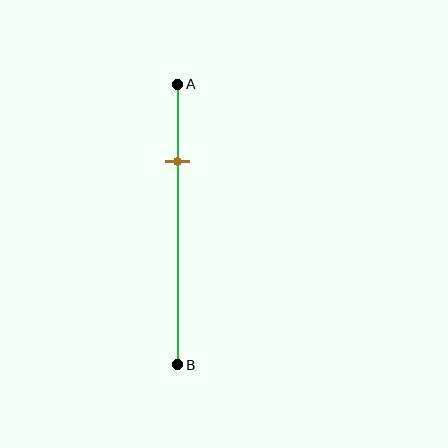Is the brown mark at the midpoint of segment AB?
No, the mark is at about 30% from A, not at the 50% midpoint.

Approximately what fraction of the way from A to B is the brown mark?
The brown mark is approximately 30% of the way from A to B.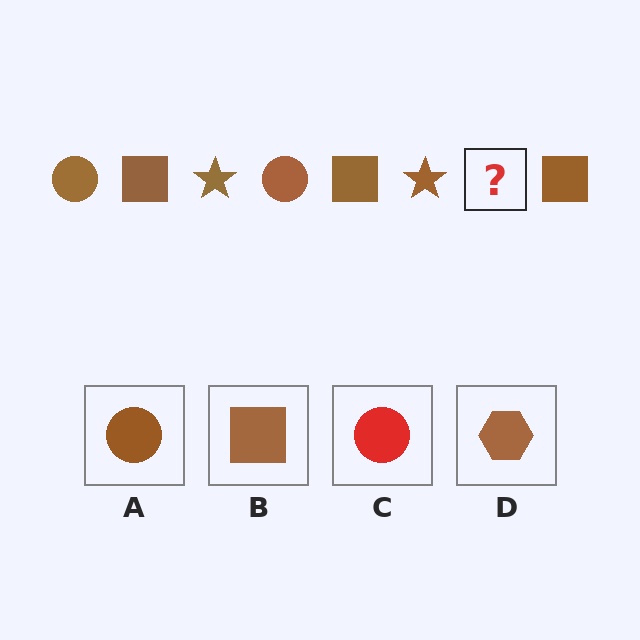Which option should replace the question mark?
Option A.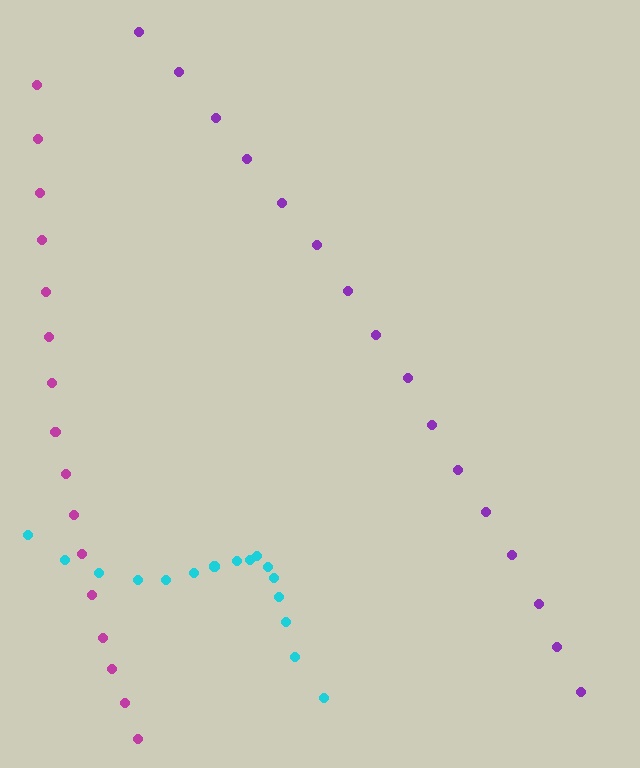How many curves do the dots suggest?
There are 3 distinct paths.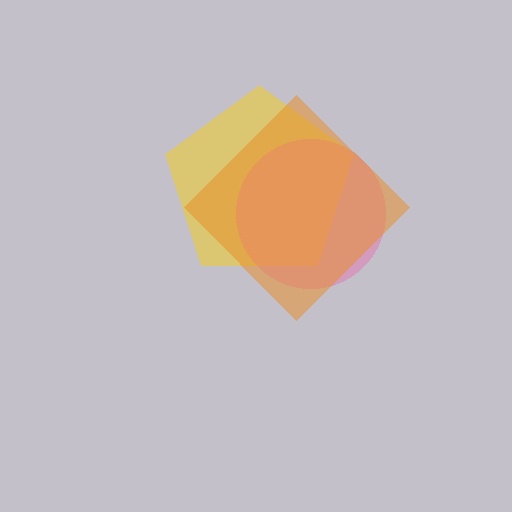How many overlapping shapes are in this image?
There are 3 overlapping shapes in the image.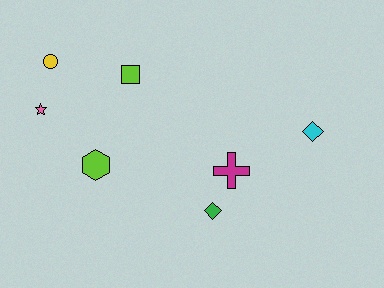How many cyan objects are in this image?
There is 1 cyan object.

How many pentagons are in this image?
There are no pentagons.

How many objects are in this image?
There are 7 objects.